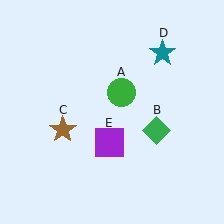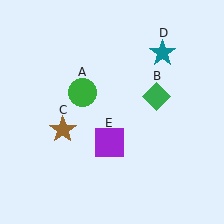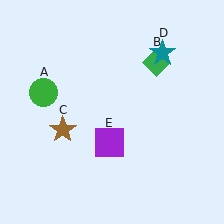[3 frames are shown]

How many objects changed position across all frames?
2 objects changed position: green circle (object A), green diamond (object B).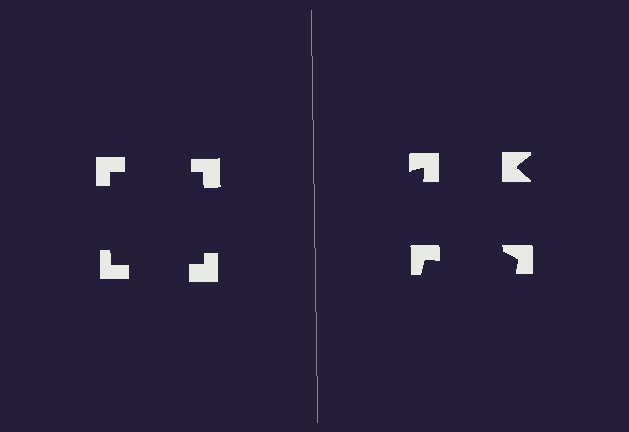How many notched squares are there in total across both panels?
8 — 4 on each side.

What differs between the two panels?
The notched squares are positioned identically on both sides; only the wedge orientations differ. On the left they align to a square; on the right they are misaligned.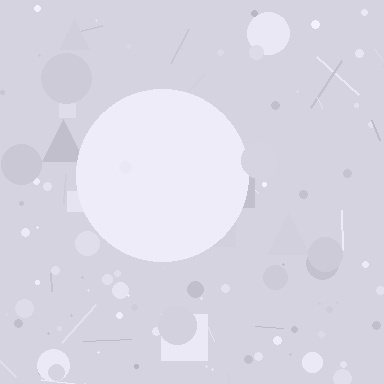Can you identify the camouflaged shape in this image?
The camouflaged shape is a circle.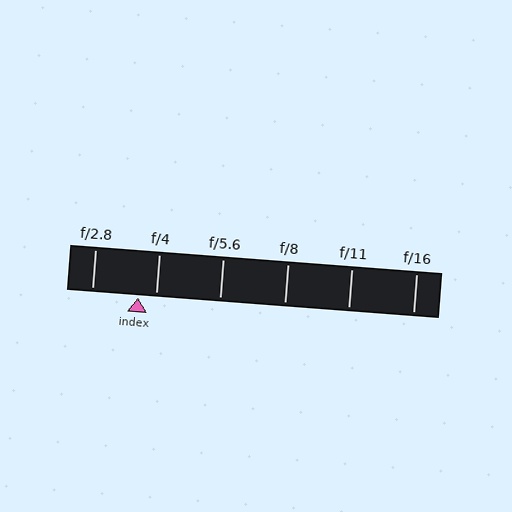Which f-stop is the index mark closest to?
The index mark is closest to f/4.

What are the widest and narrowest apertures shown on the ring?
The widest aperture shown is f/2.8 and the narrowest is f/16.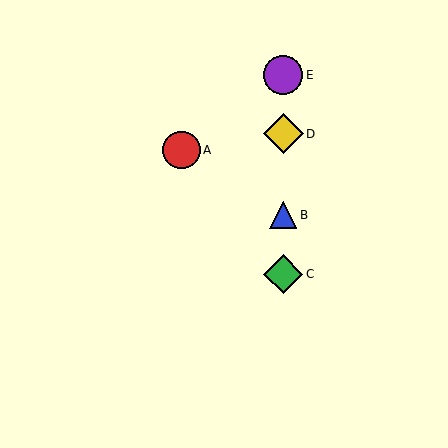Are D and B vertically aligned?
Yes, both are at x≈283.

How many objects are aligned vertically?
4 objects (B, C, D, E) are aligned vertically.